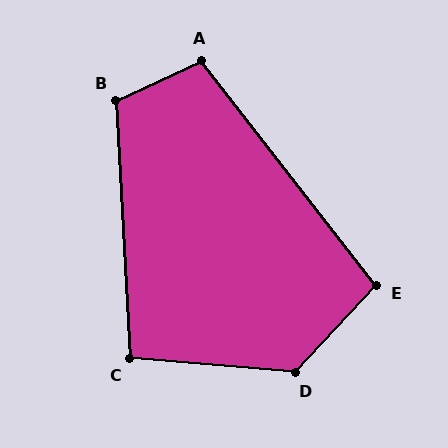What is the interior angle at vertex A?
Approximately 103 degrees (obtuse).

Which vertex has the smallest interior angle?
C, at approximately 98 degrees.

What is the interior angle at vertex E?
Approximately 99 degrees (obtuse).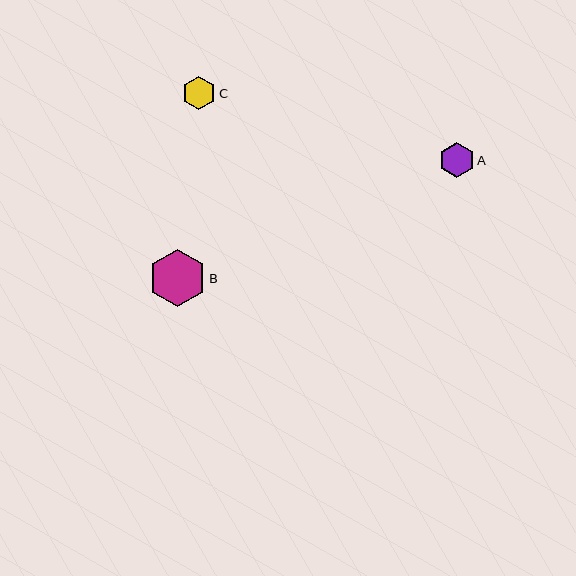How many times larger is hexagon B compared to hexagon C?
Hexagon B is approximately 1.7 times the size of hexagon C.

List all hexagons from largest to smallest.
From largest to smallest: B, A, C.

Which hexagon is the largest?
Hexagon B is the largest with a size of approximately 58 pixels.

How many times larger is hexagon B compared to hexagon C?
Hexagon B is approximately 1.7 times the size of hexagon C.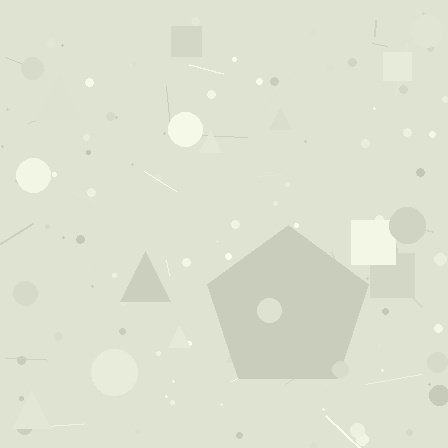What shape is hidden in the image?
A pentagon is hidden in the image.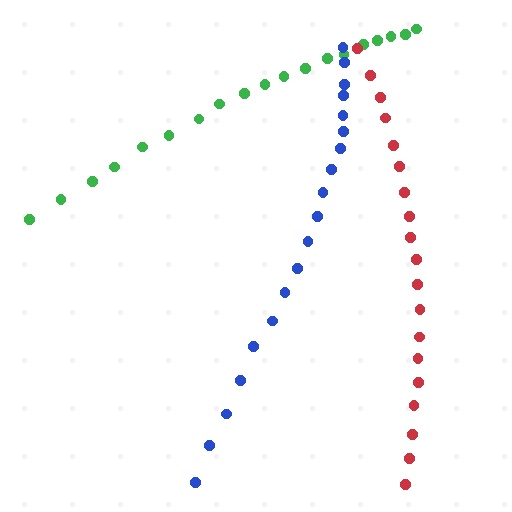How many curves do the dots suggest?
There are 3 distinct paths.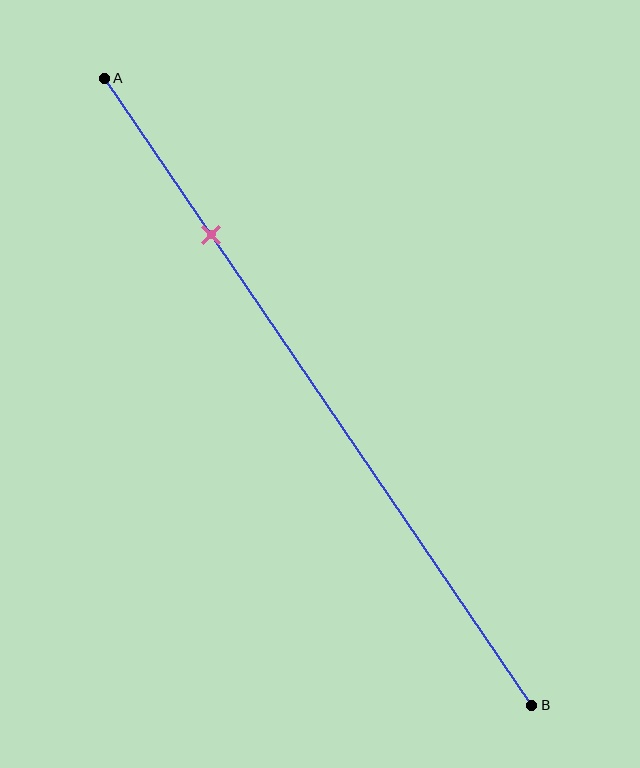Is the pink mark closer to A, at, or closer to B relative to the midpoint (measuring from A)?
The pink mark is closer to point A than the midpoint of segment AB.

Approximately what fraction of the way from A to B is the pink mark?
The pink mark is approximately 25% of the way from A to B.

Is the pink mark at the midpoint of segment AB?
No, the mark is at about 25% from A, not at the 50% midpoint.